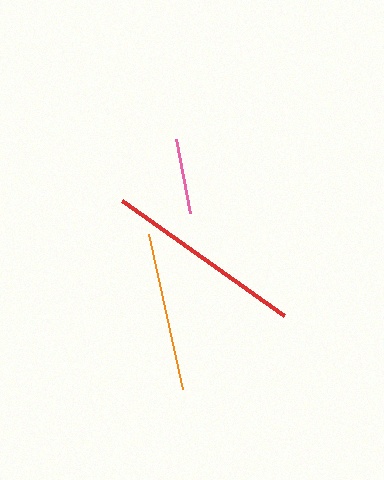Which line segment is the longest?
The red line is the longest at approximately 199 pixels.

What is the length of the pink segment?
The pink segment is approximately 76 pixels long.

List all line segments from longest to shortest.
From longest to shortest: red, orange, pink.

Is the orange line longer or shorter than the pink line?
The orange line is longer than the pink line.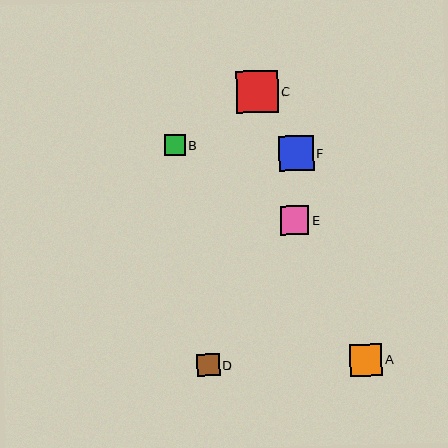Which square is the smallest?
Square B is the smallest with a size of approximately 21 pixels.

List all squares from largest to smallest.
From largest to smallest: C, F, A, E, D, B.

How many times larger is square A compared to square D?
Square A is approximately 1.5 times the size of square D.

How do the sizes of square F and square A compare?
Square F and square A are approximately the same size.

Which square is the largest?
Square C is the largest with a size of approximately 41 pixels.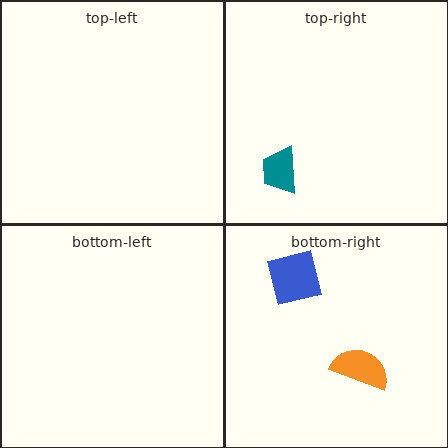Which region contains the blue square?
The bottom-right region.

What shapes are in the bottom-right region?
The orange semicircle, the blue square.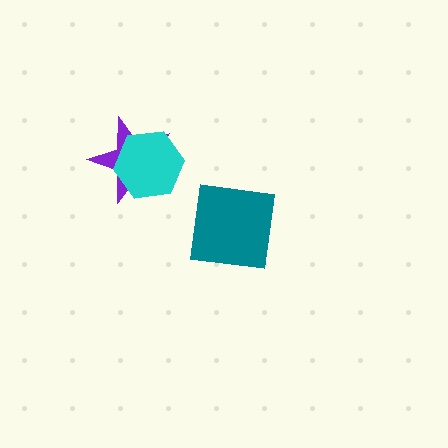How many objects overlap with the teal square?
0 objects overlap with the teal square.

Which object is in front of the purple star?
The cyan hexagon is in front of the purple star.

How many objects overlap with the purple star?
1 object overlaps with the purple star.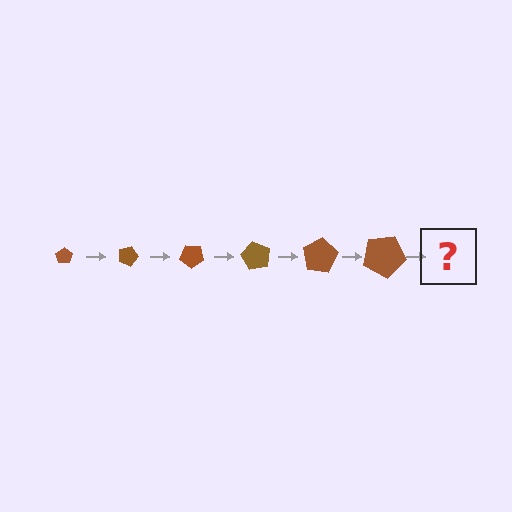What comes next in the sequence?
The next element should be a pentagon, larger than the previous one and rotated 120 degrees from the start.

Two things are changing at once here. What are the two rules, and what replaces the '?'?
The two rules are that the pentagon grows larger each step and it rotates 20 degrees each step. The '?' should be a pentagon, larger than the previous one and rotated 120 degrees from the start.